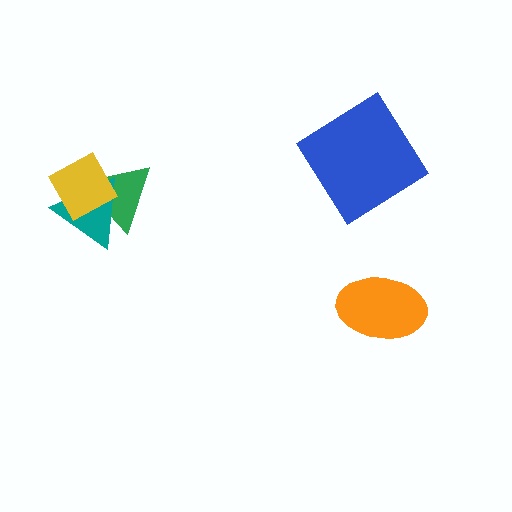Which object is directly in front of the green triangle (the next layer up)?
The teal triangle is directly in front of the green triangle.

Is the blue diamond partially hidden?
No, no other shape covers it.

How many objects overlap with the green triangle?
2 objects overlap with the green triangle.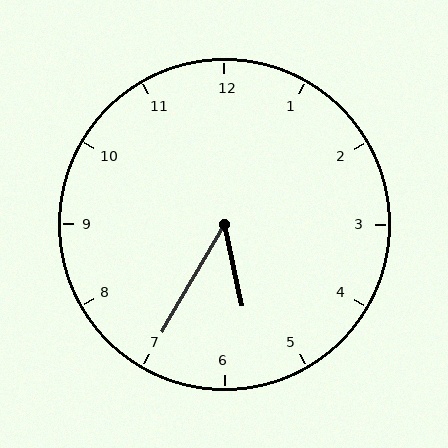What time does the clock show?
5:35.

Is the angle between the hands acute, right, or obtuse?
It is acute.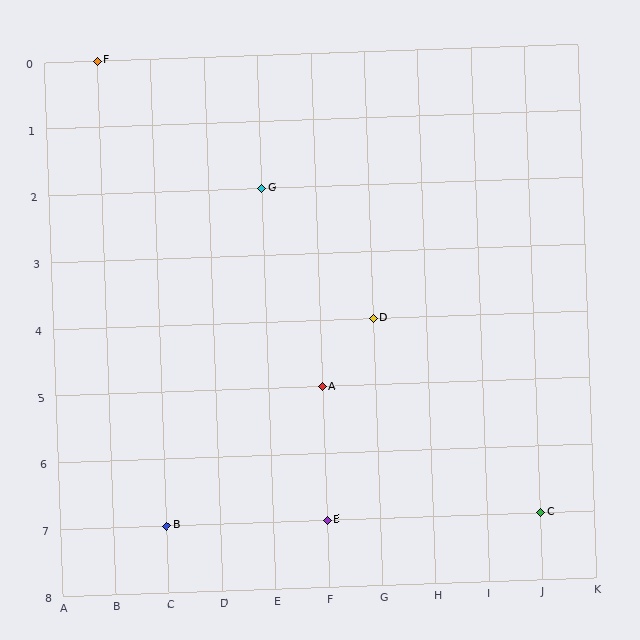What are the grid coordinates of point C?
Point C is at grid coordinates (J, 7).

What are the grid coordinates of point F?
Point F is at grid coordinates (B, 0).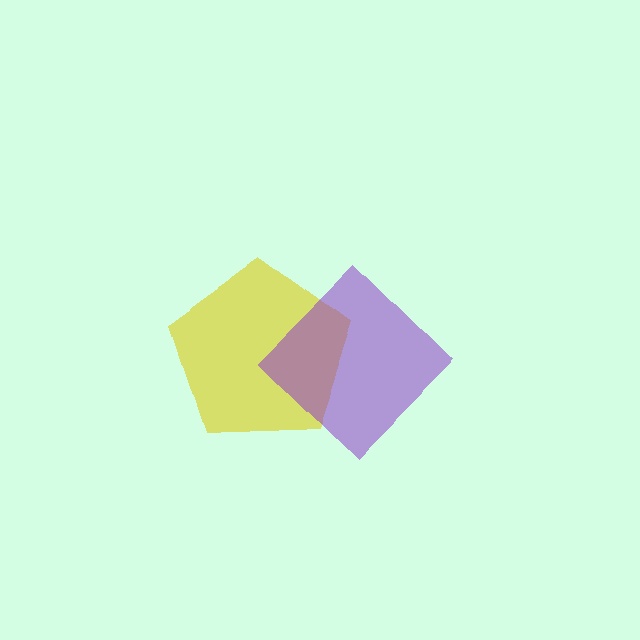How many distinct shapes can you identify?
There are 2 distinct shapes: a yellow pentagon, a purple diamond.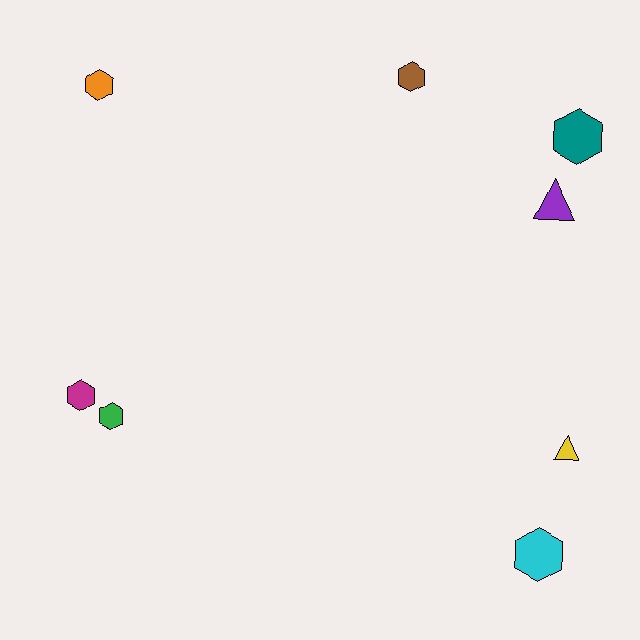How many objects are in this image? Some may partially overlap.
There are 8 objects.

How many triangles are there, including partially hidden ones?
There are 2 triangles.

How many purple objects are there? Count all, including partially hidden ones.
There is 1 purple object.